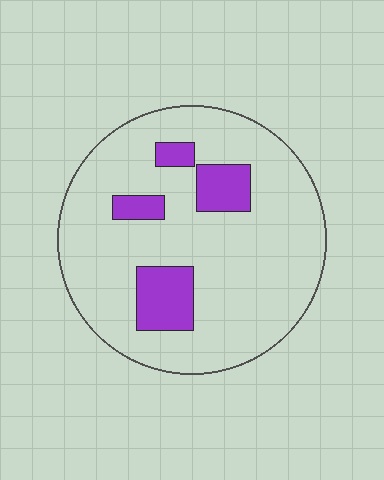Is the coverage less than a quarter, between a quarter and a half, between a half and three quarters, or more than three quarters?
Less than a quarter.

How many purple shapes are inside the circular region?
4.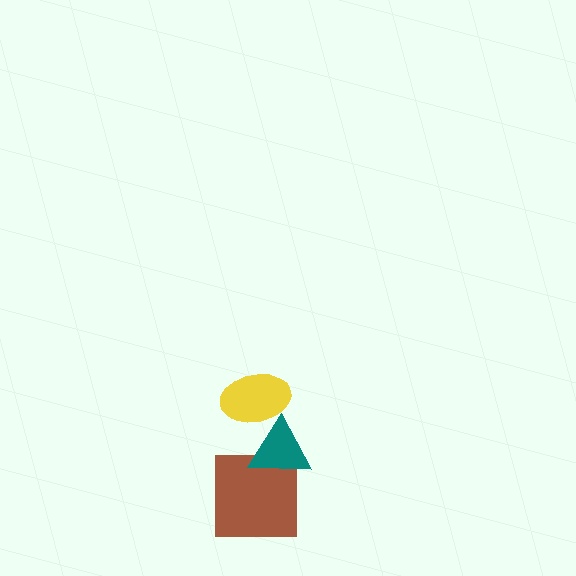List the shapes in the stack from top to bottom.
From top to bottom: the yellow ellipse, the teal triangle, the brown square.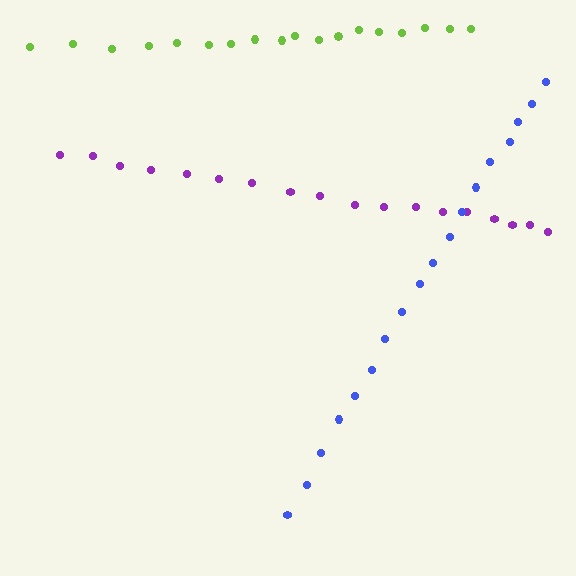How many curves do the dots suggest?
There are 3 distinct paths.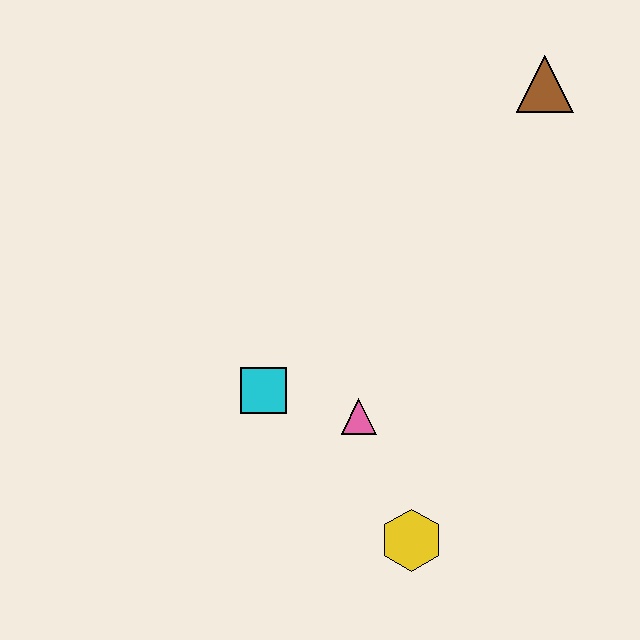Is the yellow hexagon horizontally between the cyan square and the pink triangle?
No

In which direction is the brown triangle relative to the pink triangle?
The brown triangle is above the pink triangle.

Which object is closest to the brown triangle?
The pink triangle is closest to the brown triangle.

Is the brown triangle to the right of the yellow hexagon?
Yes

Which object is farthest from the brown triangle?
The yellow hexagon is farthest from the brown triangle.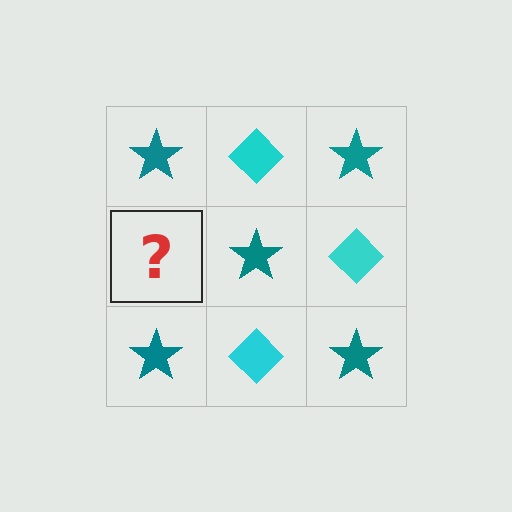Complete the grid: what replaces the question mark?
The question mark should be replaced with a cyan diamond.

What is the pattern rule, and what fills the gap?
The rule is that it alternates teal star and cyan diamond in a checkerboard pattern. The gap should be filled with a cyan diamond.